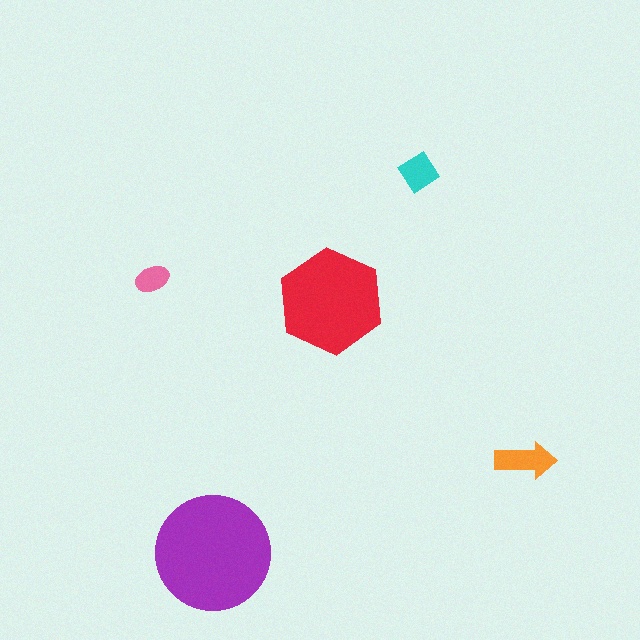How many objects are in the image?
There are 5 objects in the image.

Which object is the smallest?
The pink ellipse.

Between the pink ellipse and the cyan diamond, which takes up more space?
The cyan diamond.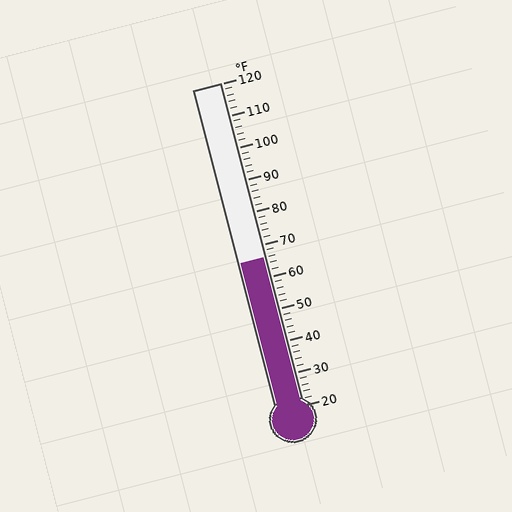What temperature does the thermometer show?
The thermometer shows approximately 66°F.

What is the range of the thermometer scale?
The thermometer scale ranges from 20°F to 120°F.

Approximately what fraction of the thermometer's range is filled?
The thermometer is filled to approximately 45% of its range.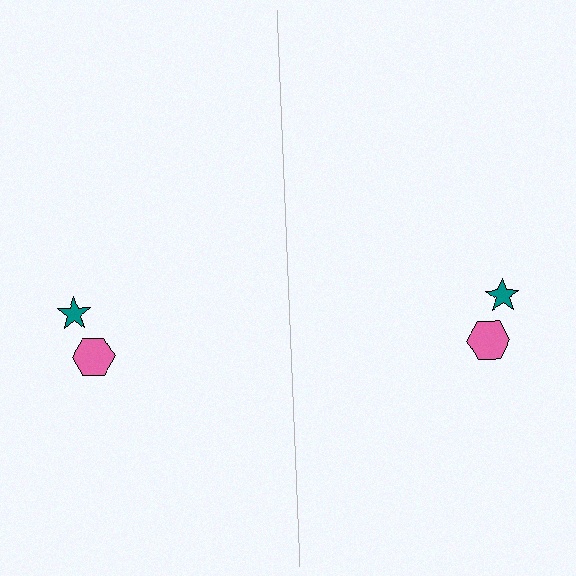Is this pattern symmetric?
Yes, this pattern has bilateral (reflection) symmetry.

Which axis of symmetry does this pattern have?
The pattern has a vertical axis of symmetry running through the center of the image.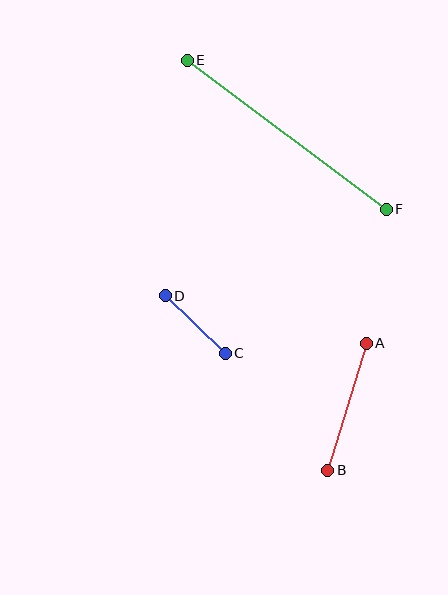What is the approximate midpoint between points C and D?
The midpoint is at approximately (195, 325) pixels.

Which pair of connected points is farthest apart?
Points E and F are farthest apart.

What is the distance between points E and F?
The distance is approximately 249 pixels.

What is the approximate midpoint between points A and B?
The midpoint is at approximately (347, 407) pixels.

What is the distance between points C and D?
The distance is approximately 83 pixels.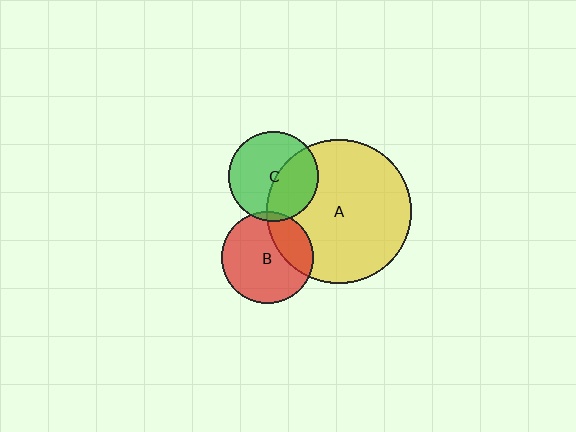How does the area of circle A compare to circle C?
Approximately 2.6 times.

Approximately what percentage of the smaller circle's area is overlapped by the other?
Approximately 5%.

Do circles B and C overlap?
Yes.